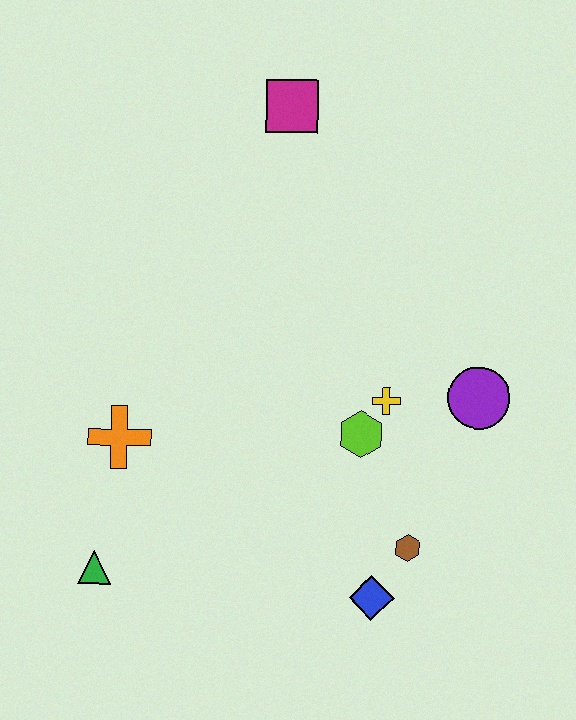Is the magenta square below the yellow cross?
No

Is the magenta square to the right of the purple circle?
No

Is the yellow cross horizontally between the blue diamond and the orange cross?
No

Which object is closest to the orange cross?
The green triangle is closest to the orange cross.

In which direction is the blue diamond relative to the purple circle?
The blue diamond is below the purple circle.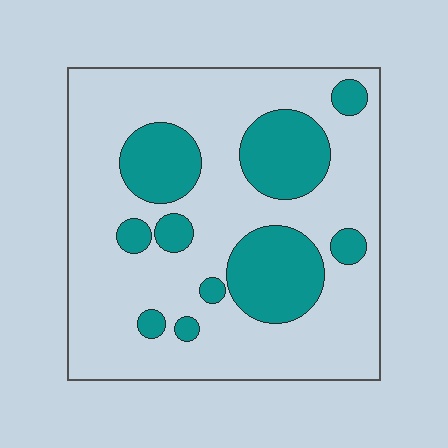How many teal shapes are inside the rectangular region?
10.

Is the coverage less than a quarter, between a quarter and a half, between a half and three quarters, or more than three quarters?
Between a quarter and a half.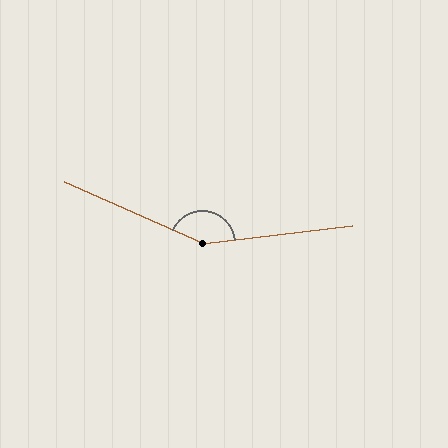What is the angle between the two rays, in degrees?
Approximately 149 degrees.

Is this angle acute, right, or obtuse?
It is obtuse.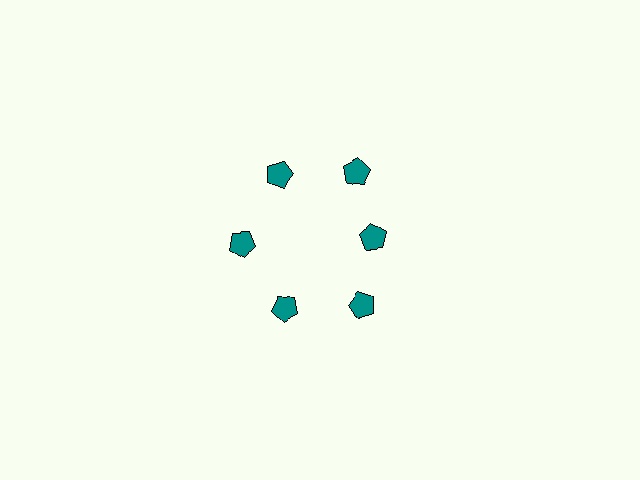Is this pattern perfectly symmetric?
No. The 6 teal pentagons are arranged in a ring, but one element near the 3 o'clock position is pulled inward toward the center, breaking the 6-fold rotational symmetry.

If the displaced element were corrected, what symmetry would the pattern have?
It would have 6-fold rotational symmetry — the pattern would map onto itself every 60 degrees.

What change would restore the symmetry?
The symmetry would be restored by moving it outward, back onto the ring so that all 6 pentagons sit at equal angles and equal distance from the center.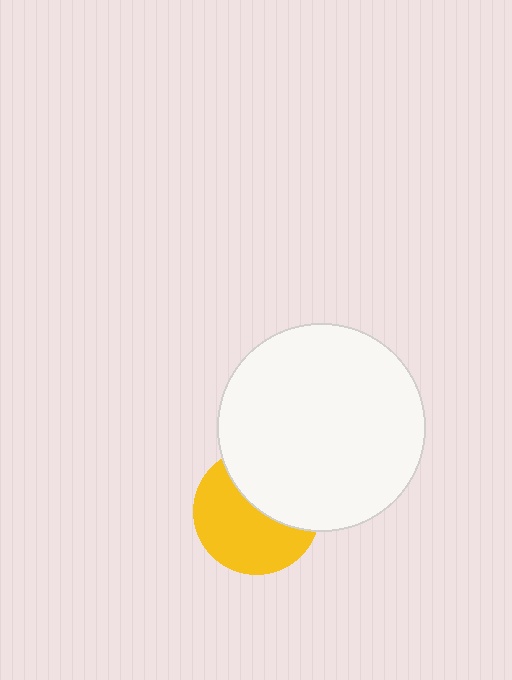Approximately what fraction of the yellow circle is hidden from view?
Roughly 42% of the yellow circle is hidden behind the white circle.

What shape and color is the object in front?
The object in front is a white circle.